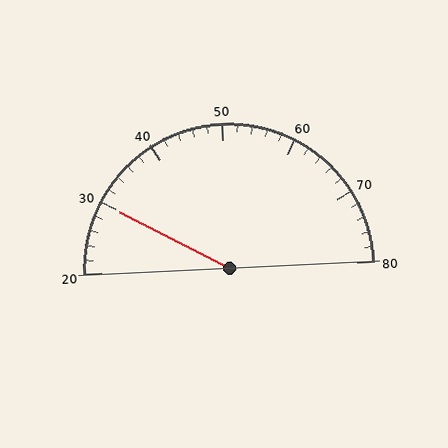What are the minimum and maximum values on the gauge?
The gauge ranges from 20 to 80.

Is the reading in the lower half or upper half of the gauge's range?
The reading is in the lower half of the range (20 to 80).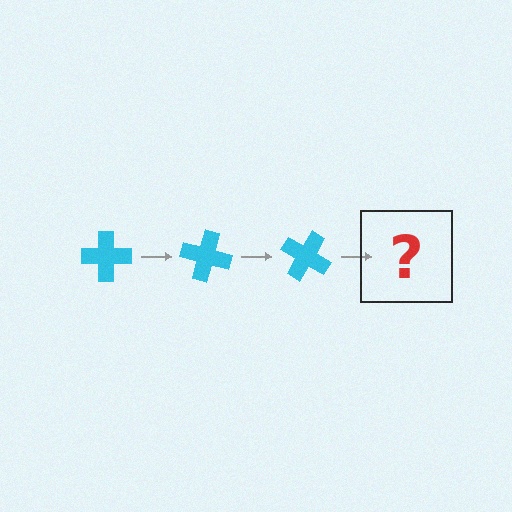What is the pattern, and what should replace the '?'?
The pattern is that the cross rotates 15 degrees each step. The '?' should be a cyan cross rotated 45 degrees.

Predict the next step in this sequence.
The next step is a cyan cross rotated 45 degrees.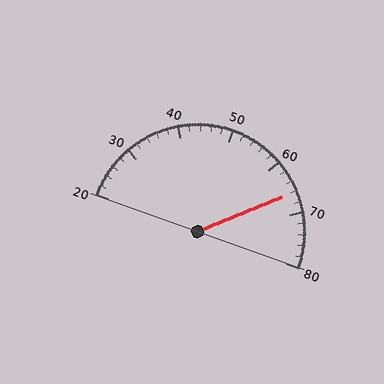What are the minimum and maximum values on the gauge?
The gauge ranges from 20 to 80.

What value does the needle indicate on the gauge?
The needle indicates approximately 66.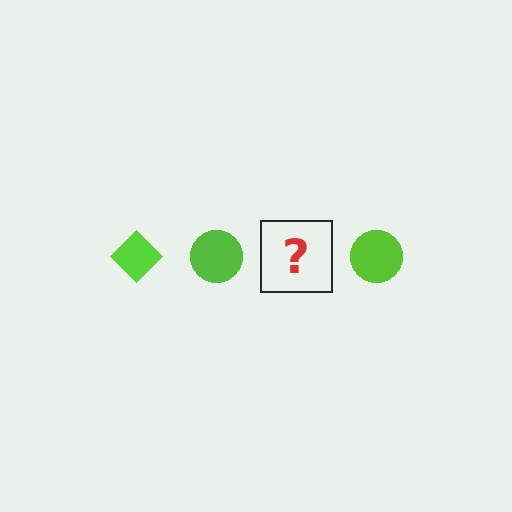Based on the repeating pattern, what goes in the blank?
The blank should be a lime diamond.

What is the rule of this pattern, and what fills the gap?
The rule is that the pattern cycles through diamond, circle shapes in lime. The gap should be filled with a lime diamond.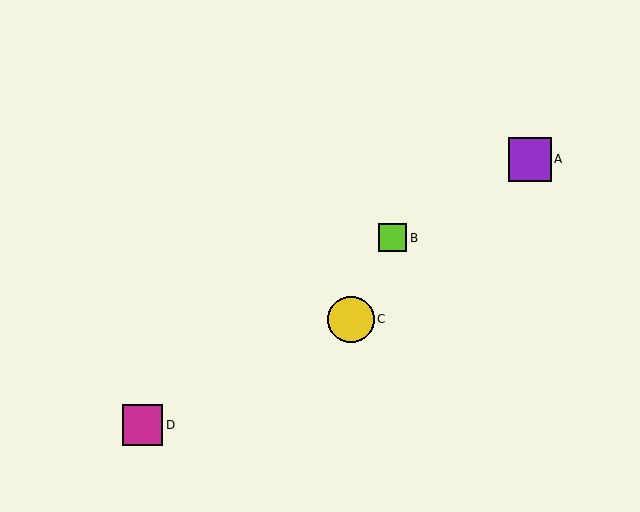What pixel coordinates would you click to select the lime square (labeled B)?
Click at (393, 238) to select the lime square B.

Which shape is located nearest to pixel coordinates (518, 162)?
The purple square (labeled A) at (530, 159) is nearest to that location.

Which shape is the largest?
The yellow circle (labeled C) is the largest.